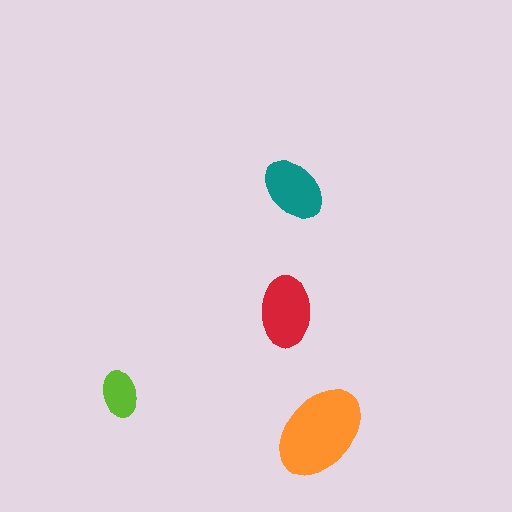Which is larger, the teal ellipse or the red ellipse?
The red one.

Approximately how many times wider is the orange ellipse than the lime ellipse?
About 2 times wider.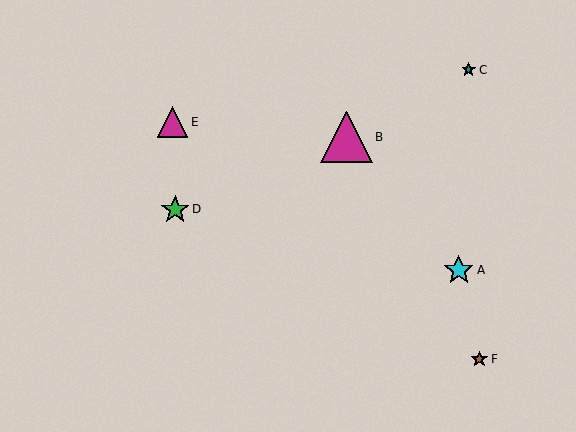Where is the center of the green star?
The center of the green star is at (175, 209).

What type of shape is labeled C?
Shape C is a teal star.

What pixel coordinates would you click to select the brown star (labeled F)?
Click at (479, 359) to select the brown star F.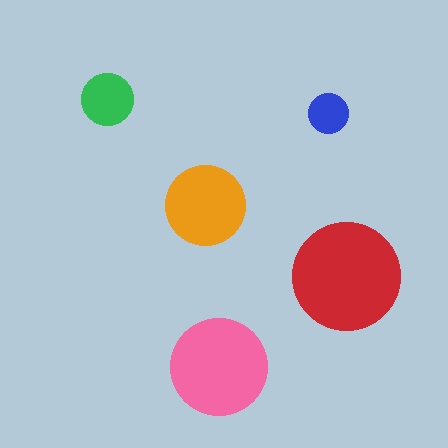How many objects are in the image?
There are 5 objects in the image.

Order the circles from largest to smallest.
the red one, the pink one, the orange one, the green one, the blue one.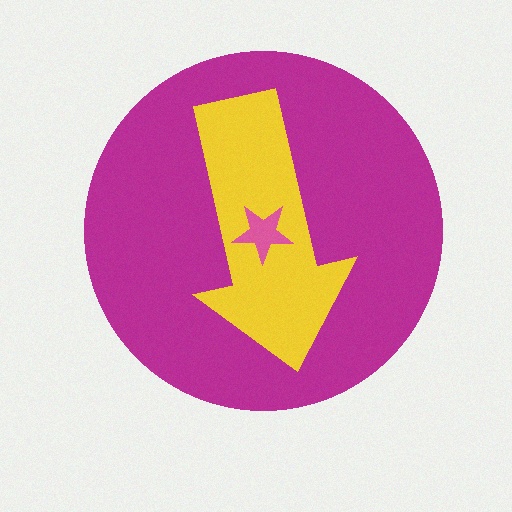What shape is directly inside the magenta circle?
The yellow arrow.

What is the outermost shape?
The magenta circle.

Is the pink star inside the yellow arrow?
Yes.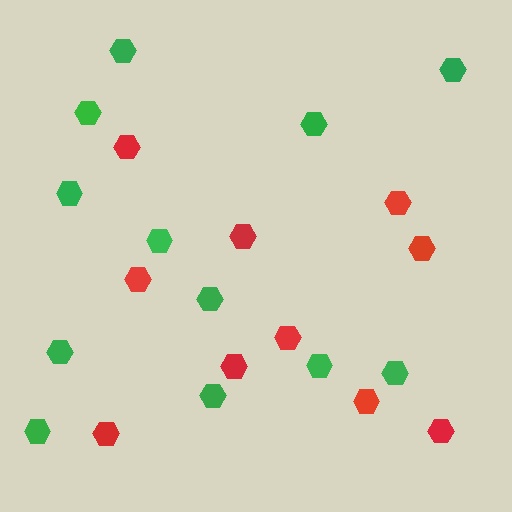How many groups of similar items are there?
There are 2 groups: one group of green hexagons (12) and one group of red hexagons (10).